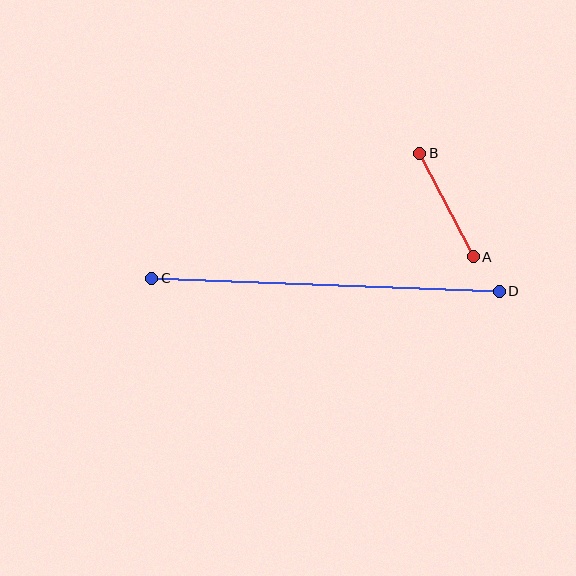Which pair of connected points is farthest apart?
Points C and D are farthest apart.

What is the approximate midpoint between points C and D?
The midpoint is at approximately (325, 285) pixels.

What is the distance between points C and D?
The distance is approximately 348 pixels.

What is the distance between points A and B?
The distance is approximately 117 pixels.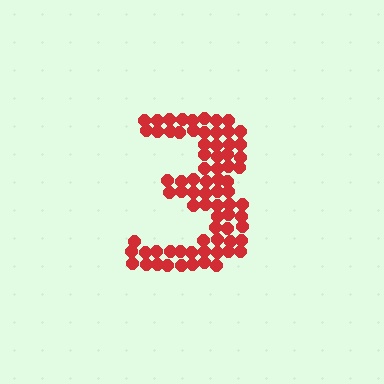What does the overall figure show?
The overall figure shows the digit 3.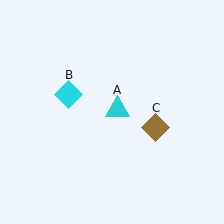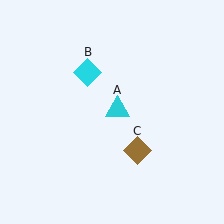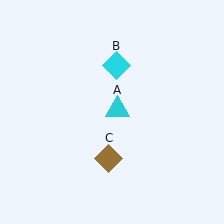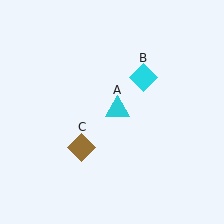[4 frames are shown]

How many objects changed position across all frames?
2 objects changed position: cyan diamond (object B), brown diamond (object C).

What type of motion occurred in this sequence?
The cyan diamond (object B), brown diamond (object C) rotated clockwise around the center of the scene.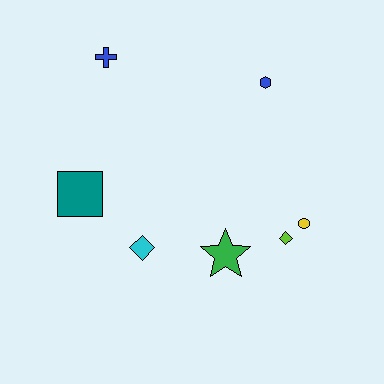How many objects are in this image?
There are 7 objects.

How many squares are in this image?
There is 1 square.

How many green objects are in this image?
There is 1 green object.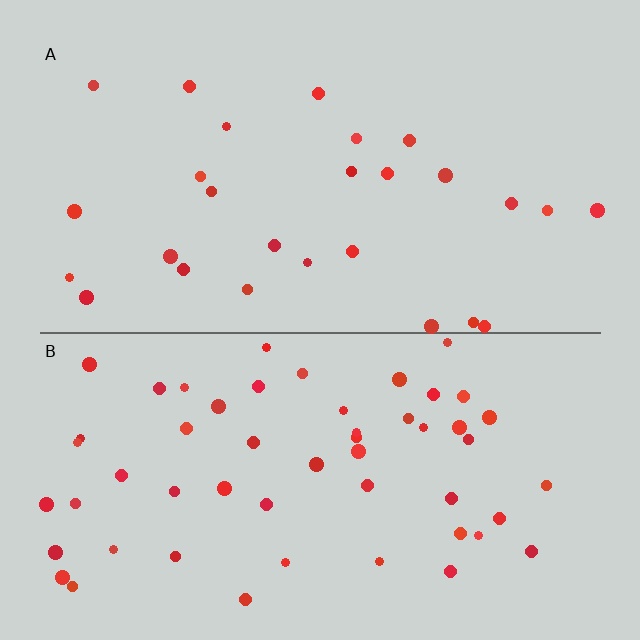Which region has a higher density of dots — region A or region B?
B (the bottom).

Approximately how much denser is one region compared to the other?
Approximately 2.0× — region B over region A.